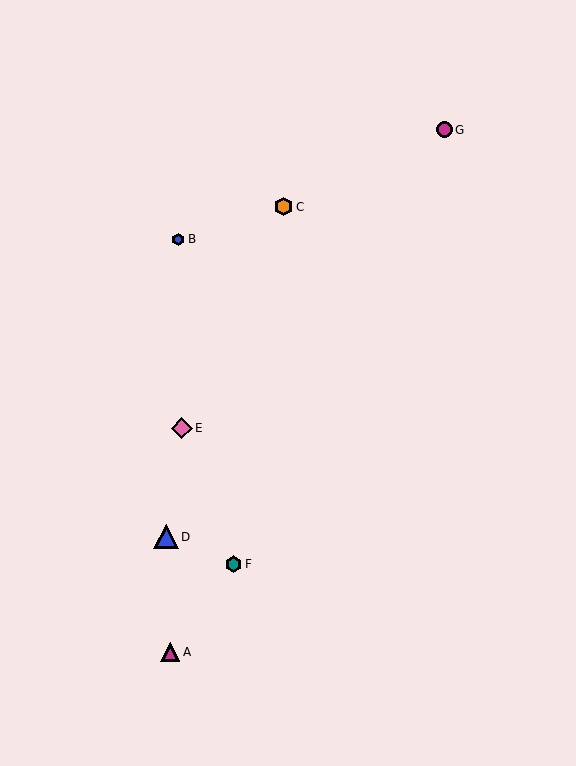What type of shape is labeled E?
Shape E is a pink diamond.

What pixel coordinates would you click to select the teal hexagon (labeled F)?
Click at (233, 564) to select the teal hexagon F.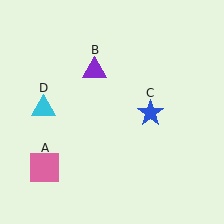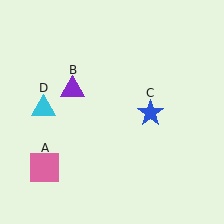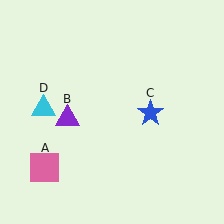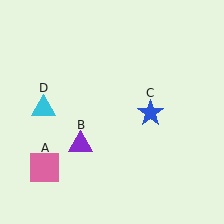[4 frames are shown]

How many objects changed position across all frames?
1 object changed position: purple triangle (object B).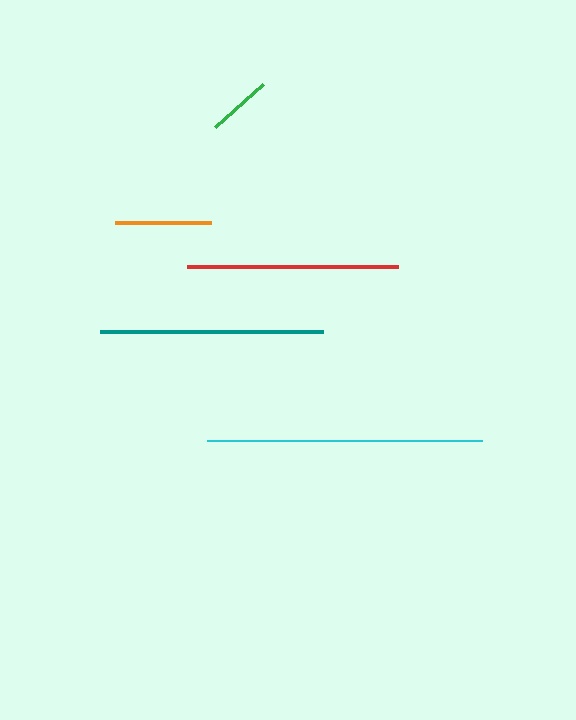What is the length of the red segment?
The red segment is approximately 211 pixels long.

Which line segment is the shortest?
The green line is the shortest at approximately 64 pixels.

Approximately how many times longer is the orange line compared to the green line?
The orange line is approximately 1.5 times the length of the green line.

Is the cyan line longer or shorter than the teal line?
The cyan line is longer than the teal line.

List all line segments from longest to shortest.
From longest to shortest: cyan, teal, red, orange, green.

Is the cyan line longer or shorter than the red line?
The cyan line is longer than the red line.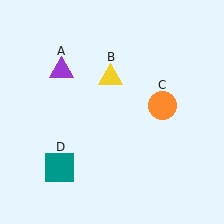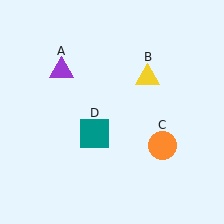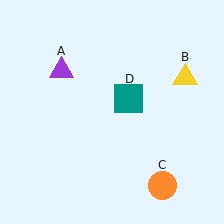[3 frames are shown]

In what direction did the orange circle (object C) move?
The orange circle (object C) moved down.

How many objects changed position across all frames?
3 objects changed position: yellow triangle (object B), orange circle (object C), teal square (object D).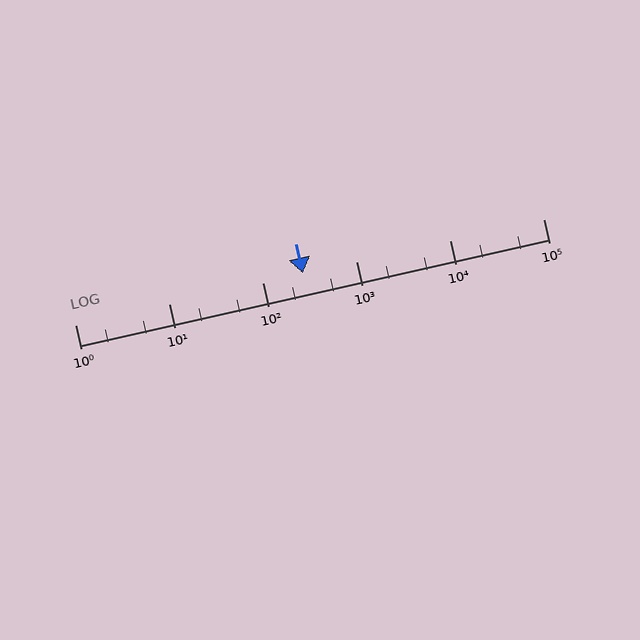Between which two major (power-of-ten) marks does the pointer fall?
The pointer is between 100 and 1000.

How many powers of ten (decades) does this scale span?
The scale spans 5 decades, from 1 to 100000.